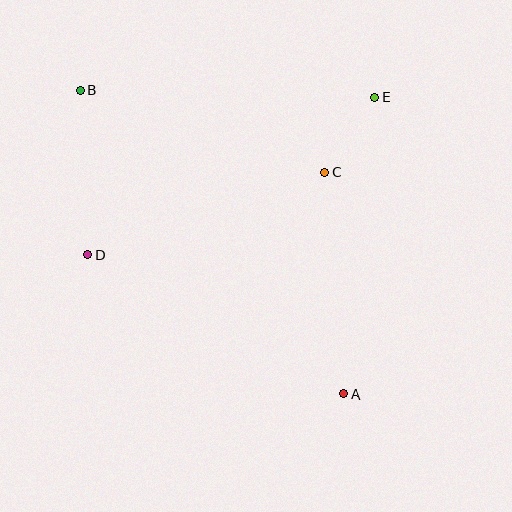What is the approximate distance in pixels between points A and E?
The distance between A and E is approximately 298 pixels.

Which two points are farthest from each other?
Points A and B are farthest from each other.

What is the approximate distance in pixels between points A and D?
The distance between A and D is approximately 292 pixels.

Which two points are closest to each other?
Points C and E are closest to each other.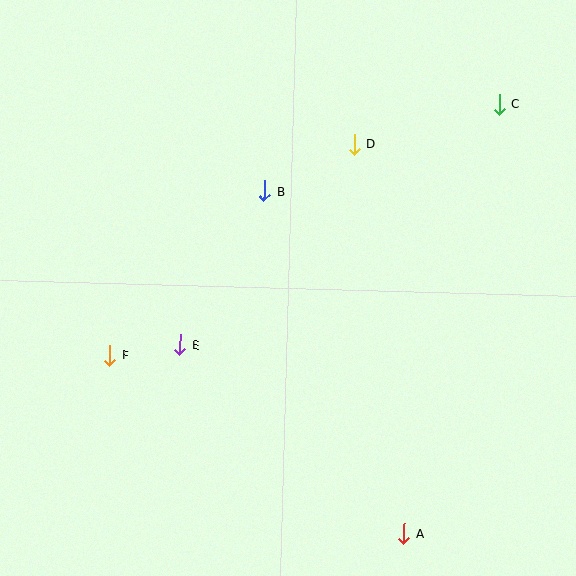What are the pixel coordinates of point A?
Point A is at (404, 534).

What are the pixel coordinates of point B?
Point B is at (264, 191).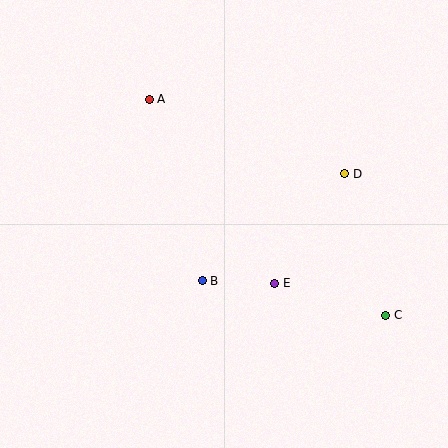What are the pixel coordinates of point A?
Point A is at (149, 99).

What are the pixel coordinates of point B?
Point B is at (202, 281).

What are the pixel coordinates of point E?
Point E is at (275, 283).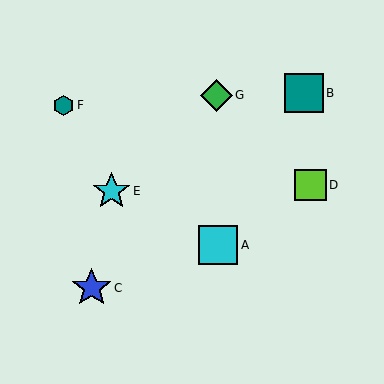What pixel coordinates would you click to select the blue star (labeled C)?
Click at (92, 288) to select the blue star C.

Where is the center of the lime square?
The center of the lime square is at (311, 185).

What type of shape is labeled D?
Shape D is a lime square.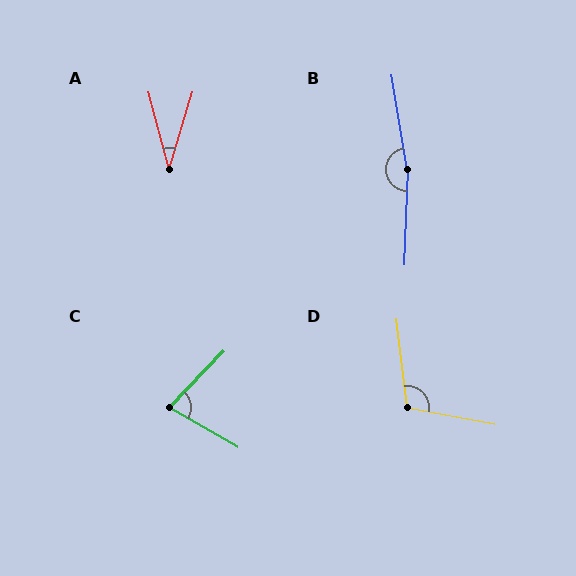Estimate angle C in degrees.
Approximately 76 degrees.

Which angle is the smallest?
A, at approximately 31 degrees.